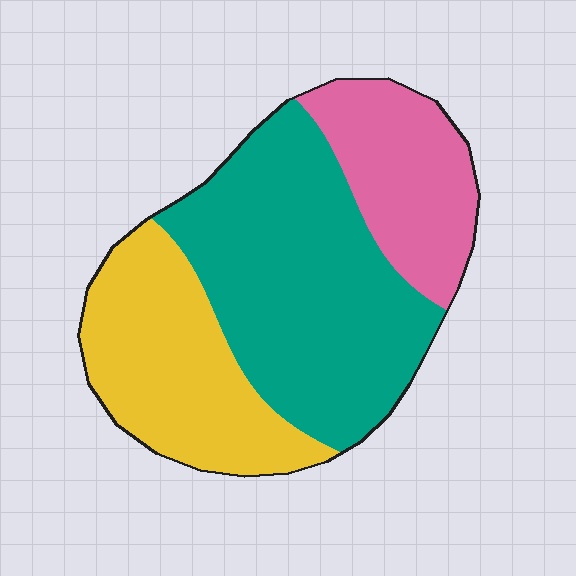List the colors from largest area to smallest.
From largest to smallest: teal, yellow, pink.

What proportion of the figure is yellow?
Yellow covers 30% of the figure.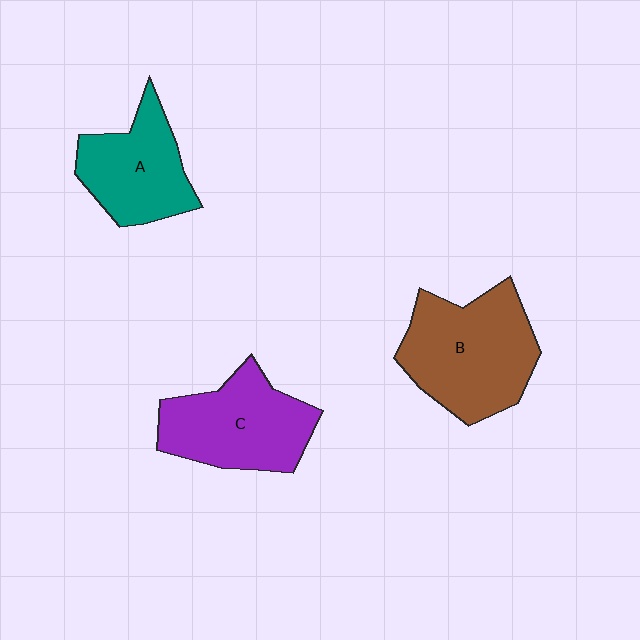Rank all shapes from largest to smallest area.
From largest to smallest: B (brown), C (purple), A (teal).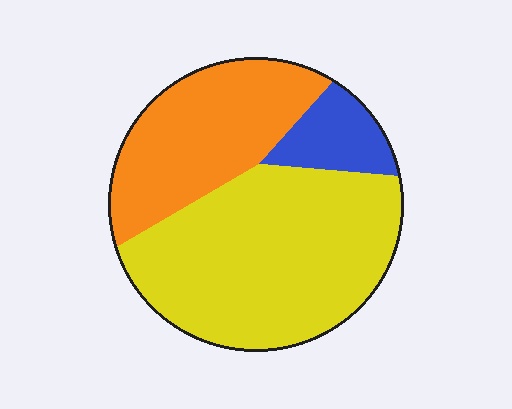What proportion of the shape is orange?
Orange covers roughly 35% of the shape.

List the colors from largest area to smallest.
From largest to smallest: yellow, orange, blue.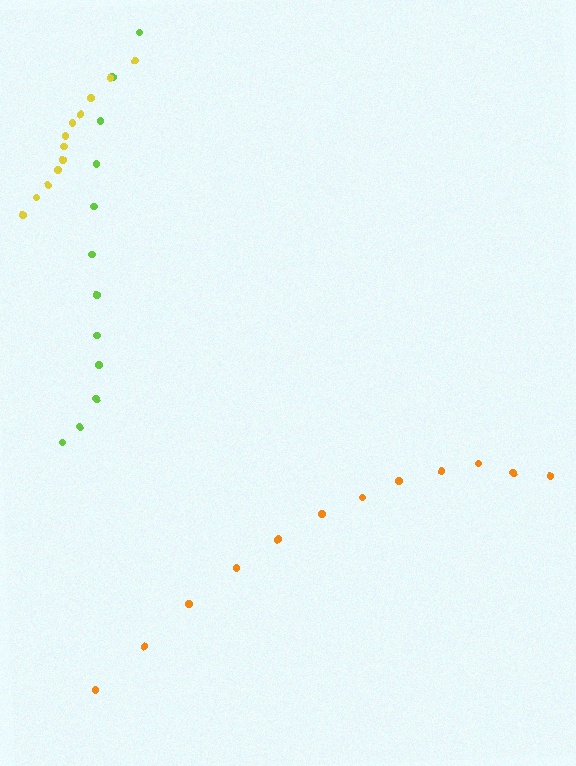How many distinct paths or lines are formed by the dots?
There are 3 distinct paths.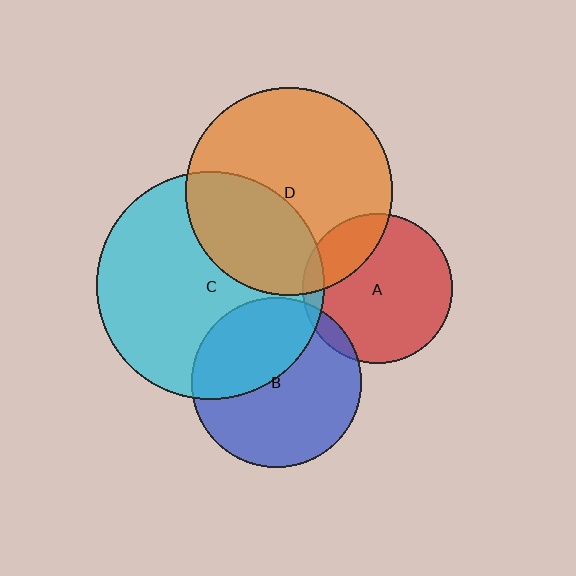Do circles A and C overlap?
Yes.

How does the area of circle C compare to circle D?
Approximately 1.2 times.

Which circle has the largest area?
Circle C (cyan).